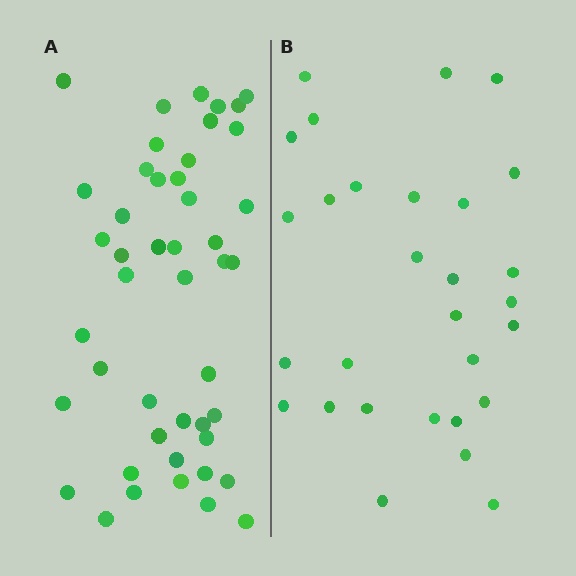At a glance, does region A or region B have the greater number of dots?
Region A (the left region) has more dots.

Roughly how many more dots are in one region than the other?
Region A has approximately 15 more dots than region B.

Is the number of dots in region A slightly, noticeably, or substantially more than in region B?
Region A has substantially more. The ratio is roughly 1.6 to 1.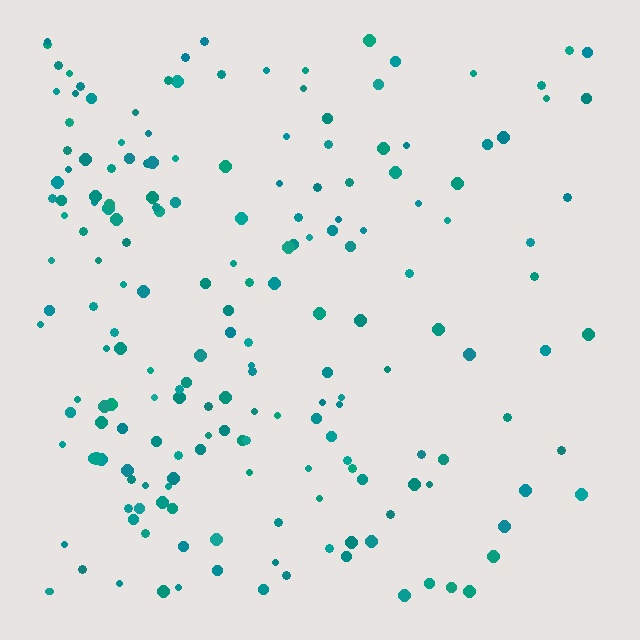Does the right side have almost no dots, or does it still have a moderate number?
Still a moderate number, just noticeably fewer than the left.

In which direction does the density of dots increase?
From right to left, with the left side densest.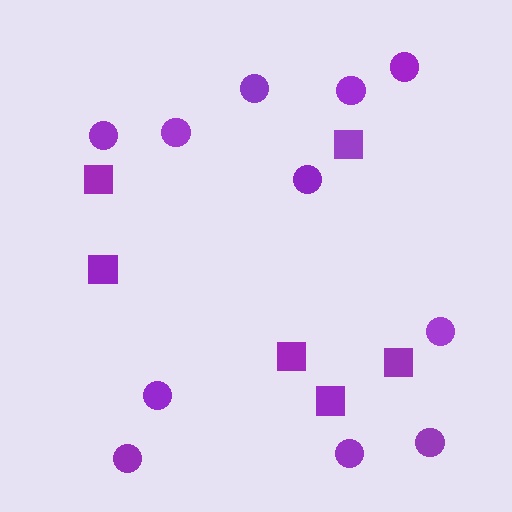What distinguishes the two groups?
There are 2 groups: one group of squares (6) and one group of circles (11).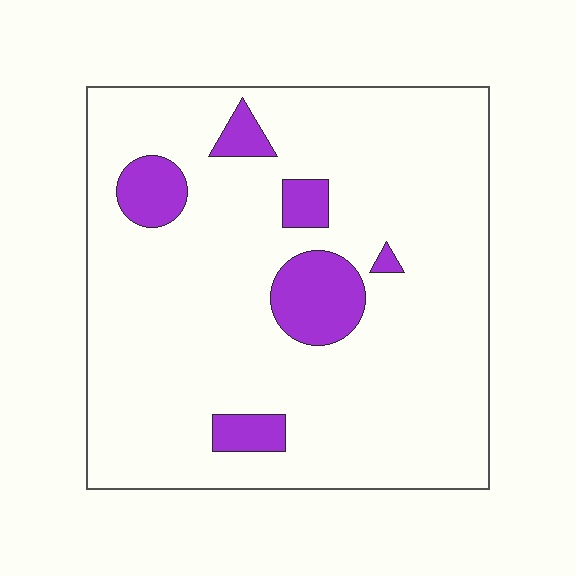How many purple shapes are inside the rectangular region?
6.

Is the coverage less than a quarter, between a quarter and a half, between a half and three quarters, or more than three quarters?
Less than a quarter.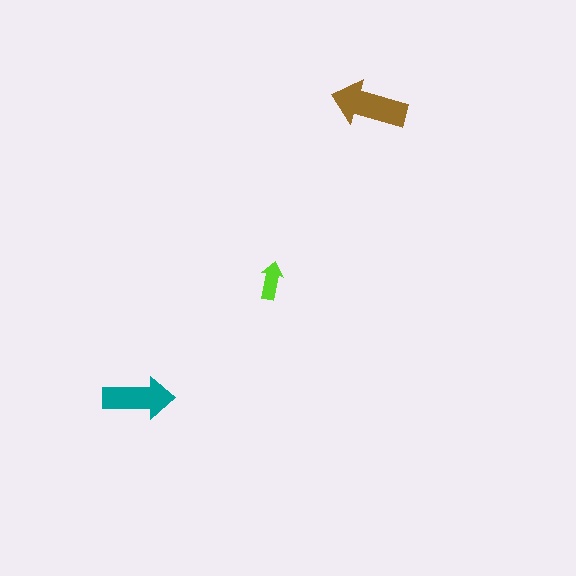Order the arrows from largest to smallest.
the brown one, the teal one, the lime one.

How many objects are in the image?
There are 3 objects in the image.